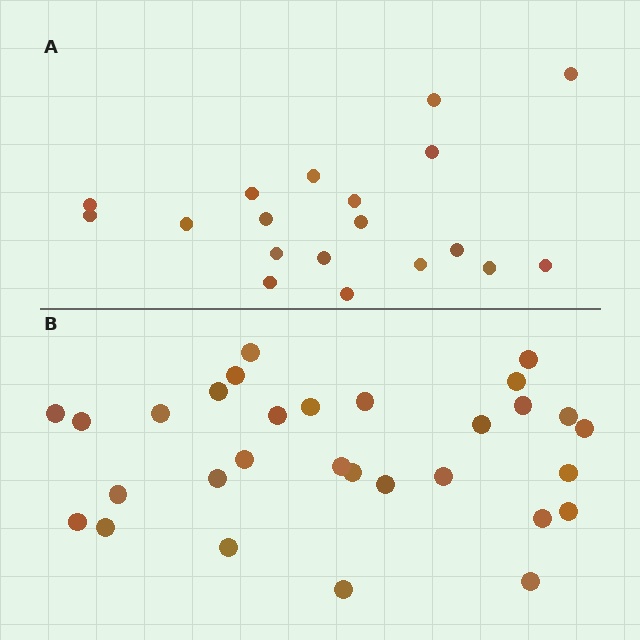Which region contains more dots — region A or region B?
Region B (the bottom region) has more dots.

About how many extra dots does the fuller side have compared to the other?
Region B has roughly 12 or so more dots than region A.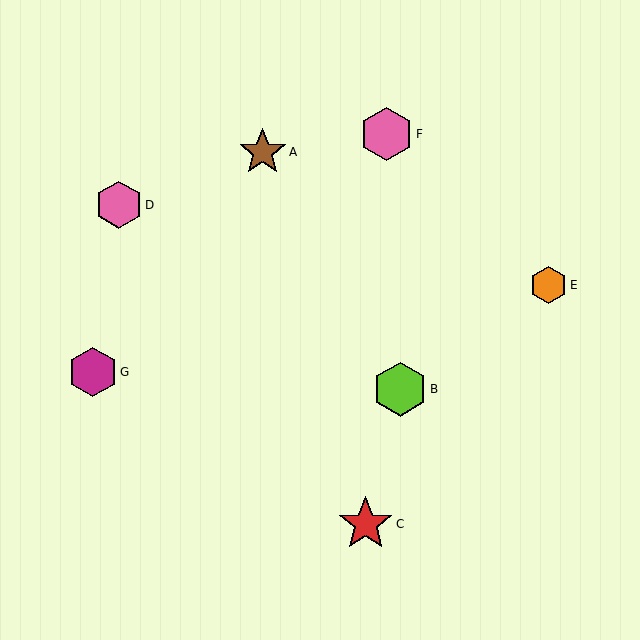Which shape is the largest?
The red star (labeled C) is the largest.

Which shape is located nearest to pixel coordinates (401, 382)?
The lime hexagon (labeled B) at (400, 389) is nearest to that location.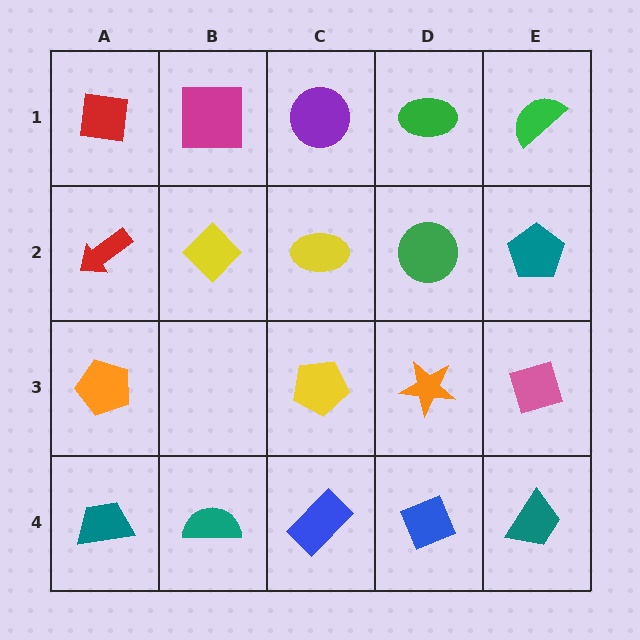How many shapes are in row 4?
5 shapes.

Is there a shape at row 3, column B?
No, that cell is empty.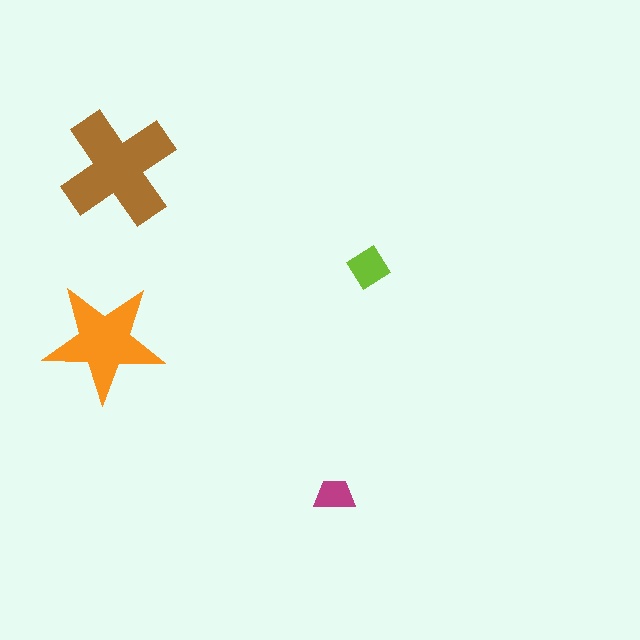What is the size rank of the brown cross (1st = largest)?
1st.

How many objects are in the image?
There are 4 objects in the image.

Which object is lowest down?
The magenta trapezoid is bottommost.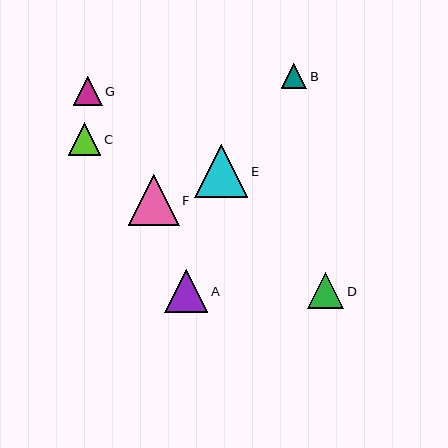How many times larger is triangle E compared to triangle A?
Triangle E is approximately 1.2 times the size of triangle A.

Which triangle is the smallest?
Triangle B is the smallest with a size of approximately 25 pixels.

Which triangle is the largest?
Triangle E is the largest with a size of approximately 53 pixels.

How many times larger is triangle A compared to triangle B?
Triangle A is approximately 1.7 times the size of triangle B.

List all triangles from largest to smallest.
From largest to smallest: E, F, A, D, C, G, B.